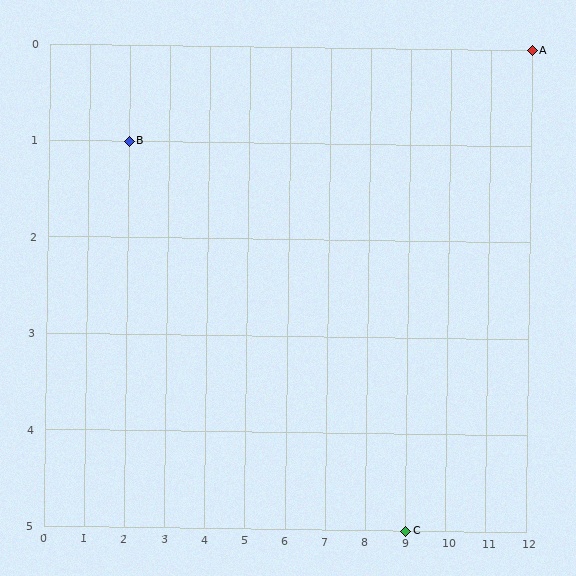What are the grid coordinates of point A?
Point A is at grid coordinates (12, 0).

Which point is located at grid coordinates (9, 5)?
Point C is at (9, 5).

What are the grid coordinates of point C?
Point C is at grid coordinates (9, 5).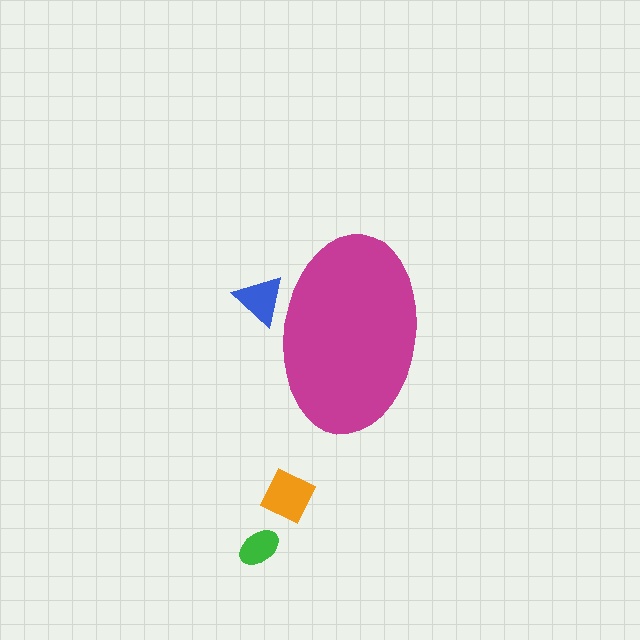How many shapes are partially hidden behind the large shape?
1 shape is partially hidden.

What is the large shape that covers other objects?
A magenta ellipse.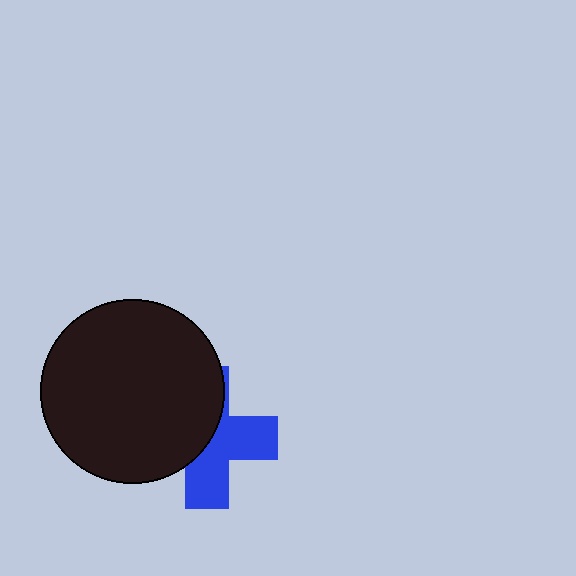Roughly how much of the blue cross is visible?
About half of it is visible (roughly 50%).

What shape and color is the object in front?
The object in front is a black circle.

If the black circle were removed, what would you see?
You would see the complete blue cross.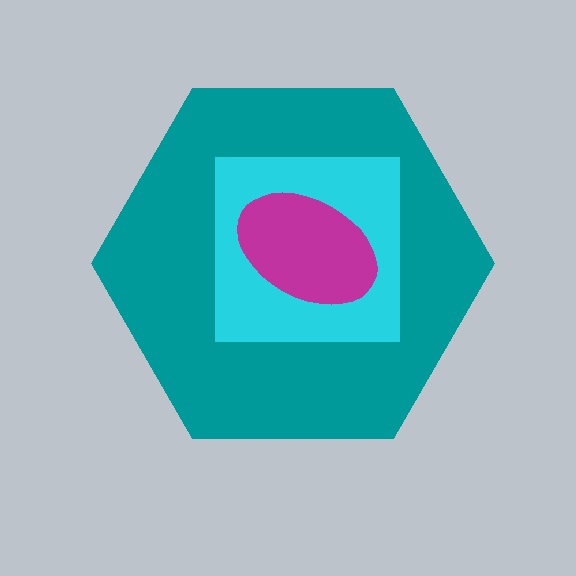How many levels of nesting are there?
3.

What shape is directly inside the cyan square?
The magenta ellipse.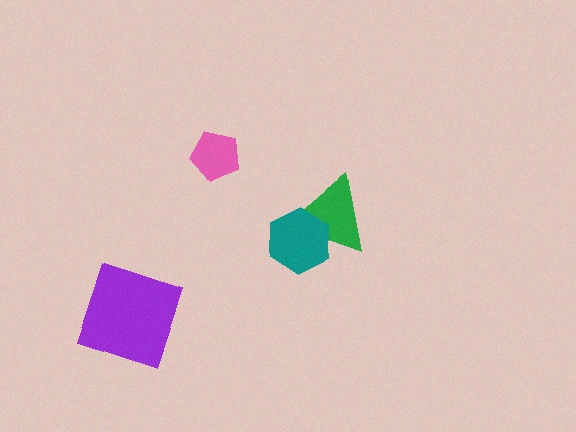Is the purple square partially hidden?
No, no other shape covers it.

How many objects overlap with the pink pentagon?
0 objects overlap with the pink pentagon.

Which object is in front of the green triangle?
The teal hexagon is in front of the green triangle.